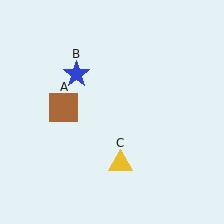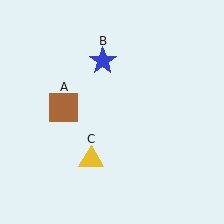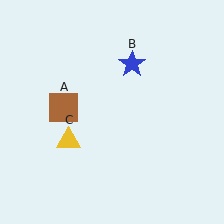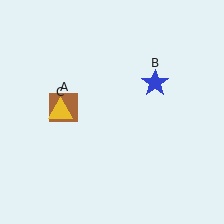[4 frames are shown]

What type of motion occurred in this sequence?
The blue star (object B), yellow triangle (object C) rotated clockwise around the center of the scene.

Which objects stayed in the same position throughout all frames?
Brown square (object A) remained stationary.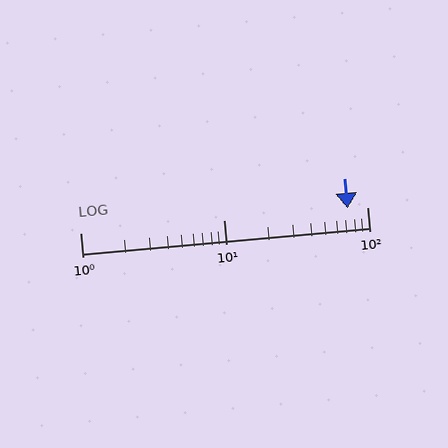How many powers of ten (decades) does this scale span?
The scale spans 2 decades, from 1 to 100.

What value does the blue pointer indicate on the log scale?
The pointer indicates approximately 73.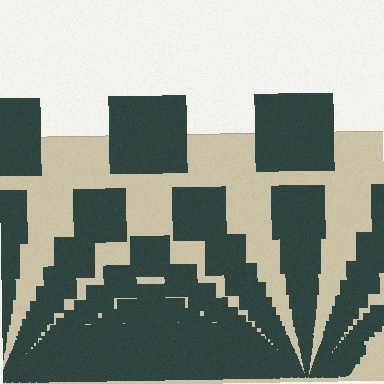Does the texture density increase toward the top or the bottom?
Density increases toward the bottom.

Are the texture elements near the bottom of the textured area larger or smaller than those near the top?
Smaller. The gradient is inverted — elements near the bottom are smaller and denser.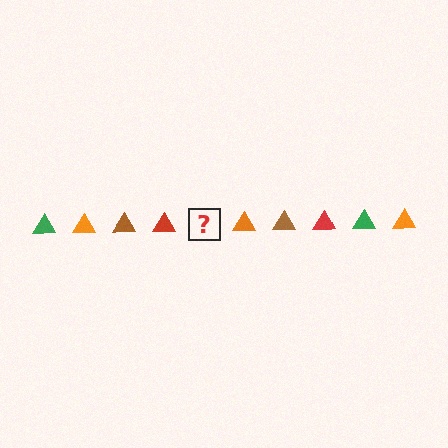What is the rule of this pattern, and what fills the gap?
The rule is that the pattern cycles through green, orange, brown, red triangles. The gap should be filled with a green triangle.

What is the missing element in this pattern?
The missing element is a green triangle.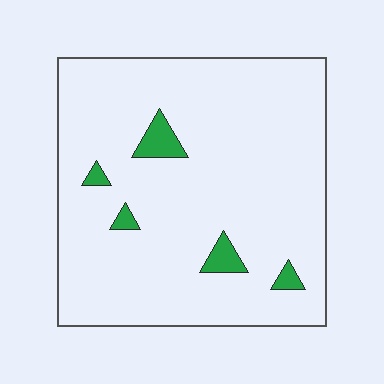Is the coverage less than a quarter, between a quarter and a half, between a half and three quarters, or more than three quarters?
Less than a quarter.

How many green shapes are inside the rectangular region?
5.